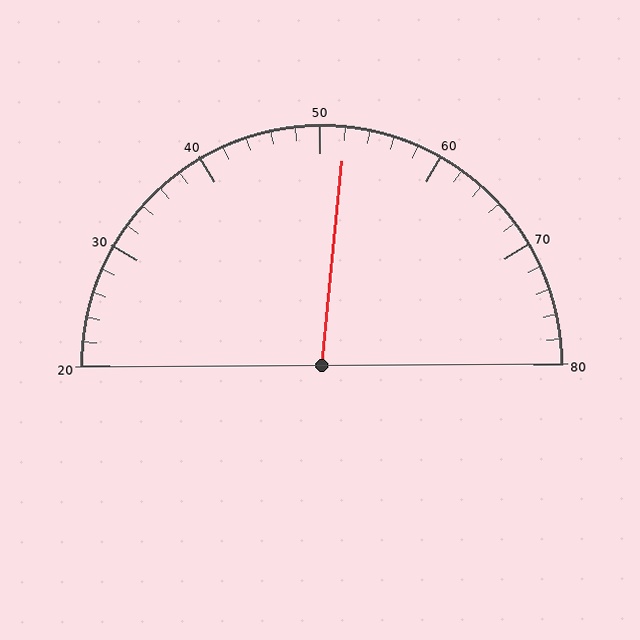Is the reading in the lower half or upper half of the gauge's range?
The reading is in the upper half of the range (20 to 80).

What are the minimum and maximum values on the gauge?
The gauge ranges from 20 to 80.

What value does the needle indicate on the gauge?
The needle indicates approximately 52.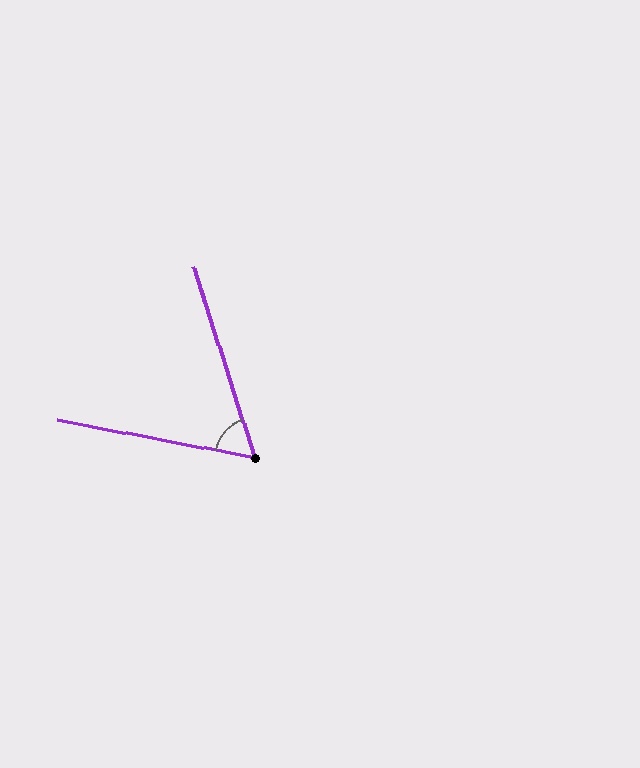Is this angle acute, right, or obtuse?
It is acute.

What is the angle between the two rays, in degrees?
Approximately 62 degrees.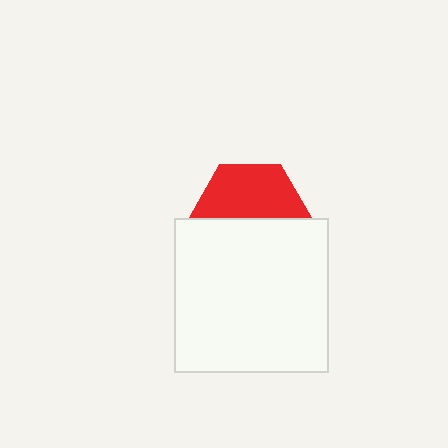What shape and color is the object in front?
The object in front is a white square.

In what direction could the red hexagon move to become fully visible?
The red hexagon could move up. That would shift it out from behind the white square entirely.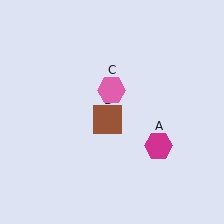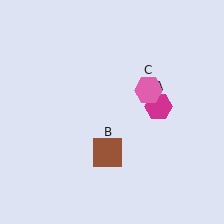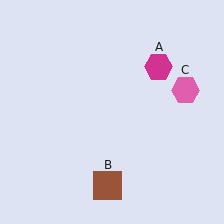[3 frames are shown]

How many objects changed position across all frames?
3 objects changed position: magenta hexagon (object A), brown square (object B), pink hexagon (object C).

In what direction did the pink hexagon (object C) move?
The pink hexagon (object C) moved right.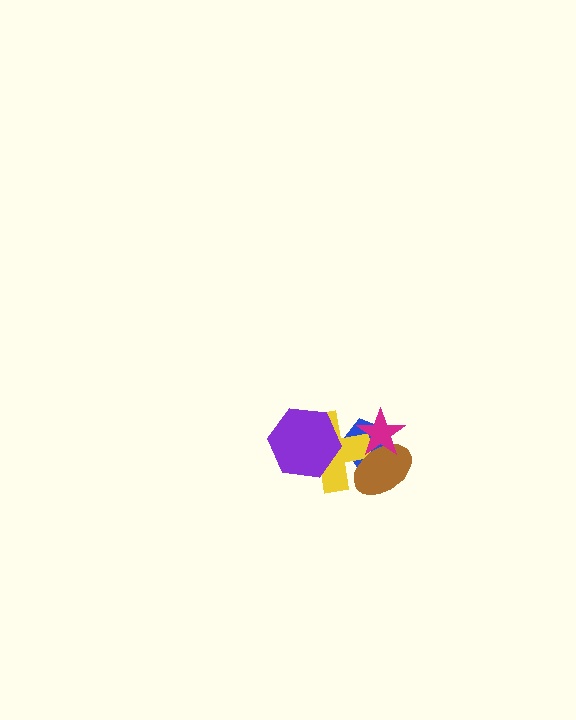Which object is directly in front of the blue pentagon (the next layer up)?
The yellow cross is directly in front of the blue pentagon.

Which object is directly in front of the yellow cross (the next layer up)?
The brown ellipse is directly in front of the yellow cross.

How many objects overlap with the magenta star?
3 objects overlap with the magenta star.